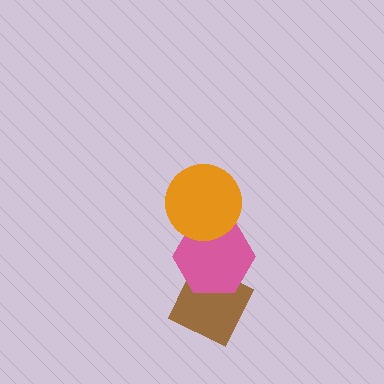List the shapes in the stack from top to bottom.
From top to bottom: the orange circle, the pink hexagon, the brown diamond.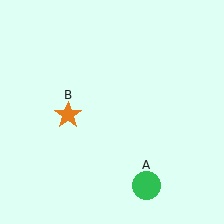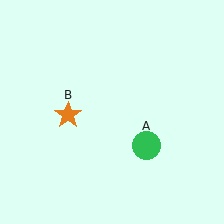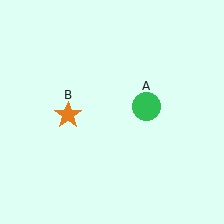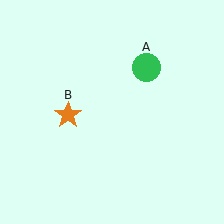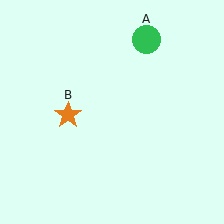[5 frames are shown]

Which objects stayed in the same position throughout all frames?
Orange star (object B) remained stationary.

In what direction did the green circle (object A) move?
The green circle (object A) moved up.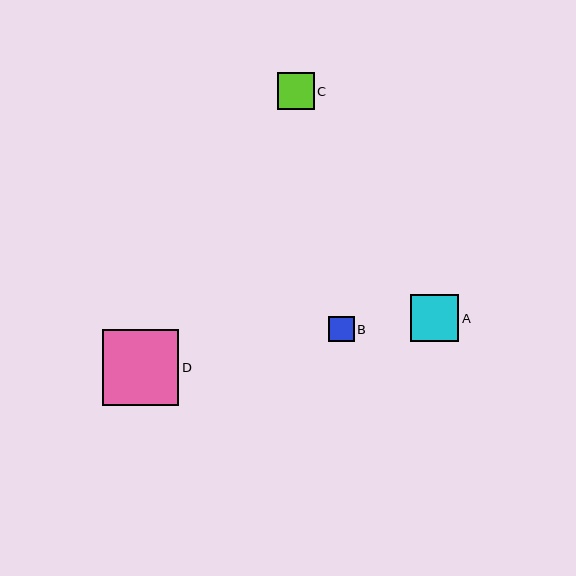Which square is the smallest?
Square B is the smallest with a size of approximately 25 pixels.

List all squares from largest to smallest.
From largest to smallest: D, A, C, B.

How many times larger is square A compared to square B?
Square A is approximately 1.9 times the size of square B.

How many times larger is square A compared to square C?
Square A is approximately 1.3 times the size of square C.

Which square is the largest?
Square D is the largest with a size of approximately 76 pixels.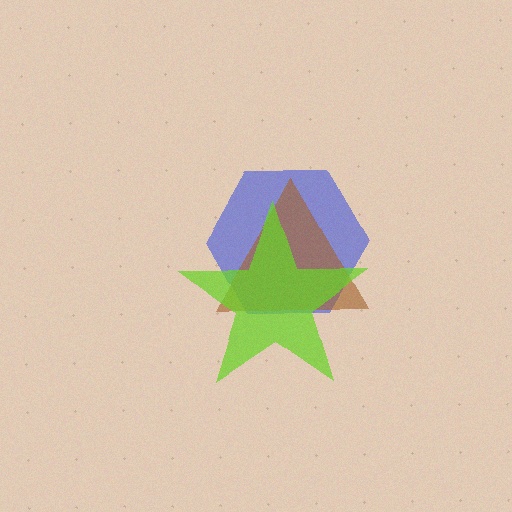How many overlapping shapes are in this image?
There are 3 overlapping shapes in the image.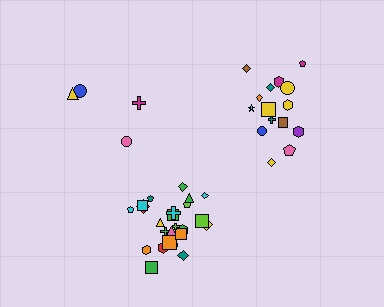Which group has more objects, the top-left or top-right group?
The top-right group.